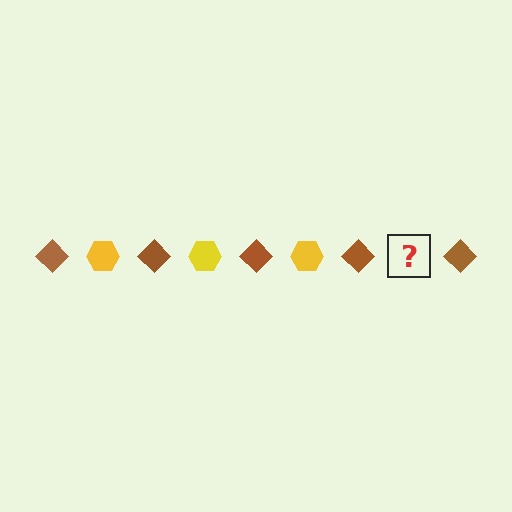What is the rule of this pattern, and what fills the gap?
The rule is that the pattern alternates between brown diamond and yellow hexagon. The gap should be filled with a yellow hexagon.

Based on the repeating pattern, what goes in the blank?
The blank should be a yellow hexagon.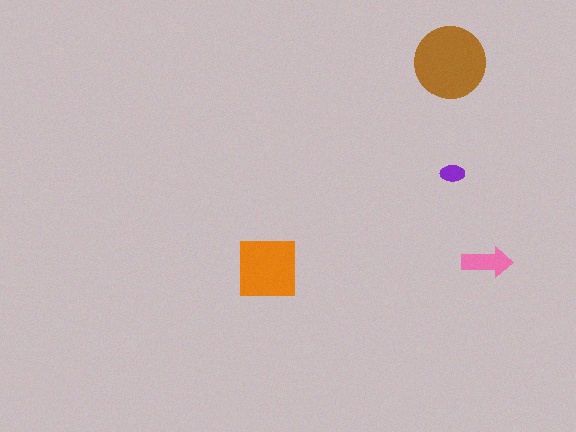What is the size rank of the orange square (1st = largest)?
2nd.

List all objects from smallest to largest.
The purple ellipse, the pink arrow, the orange square, the brown circle.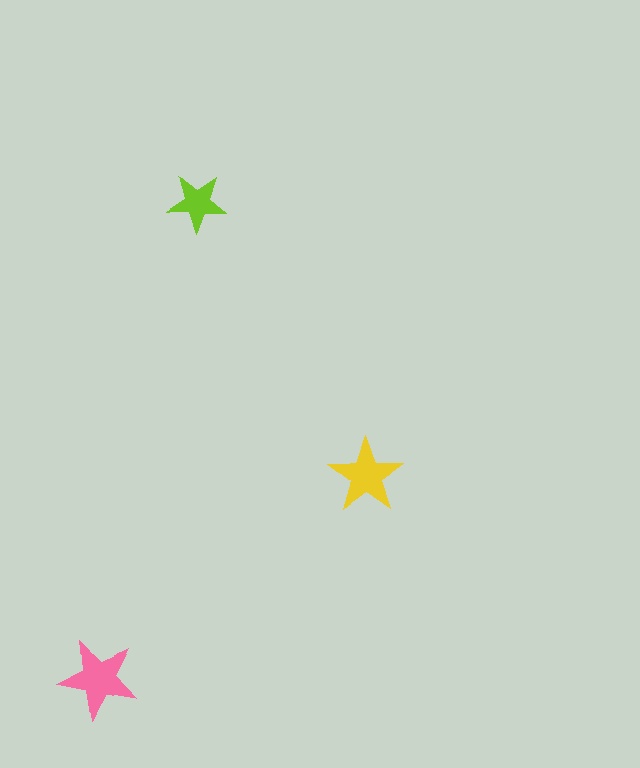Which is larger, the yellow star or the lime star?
The yellow one.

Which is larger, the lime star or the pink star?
The pink one.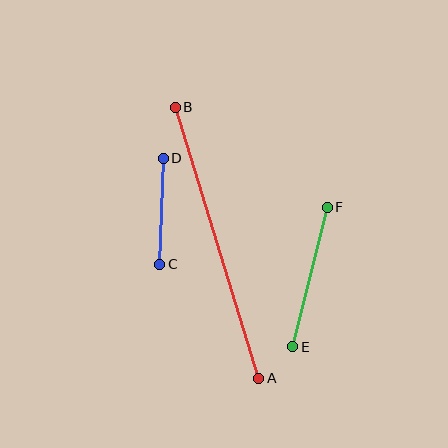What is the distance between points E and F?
The distance is approximately 144 pixels.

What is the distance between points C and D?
The distance is approximately 106 pixels.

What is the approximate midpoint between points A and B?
The midpoint is at approximately (217, 243) pixels.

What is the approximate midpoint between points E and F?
The midpoint is at approximately (310, 277) pixels.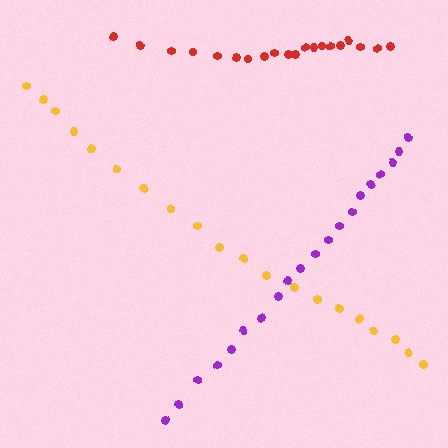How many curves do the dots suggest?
There are 3 distinct paths.